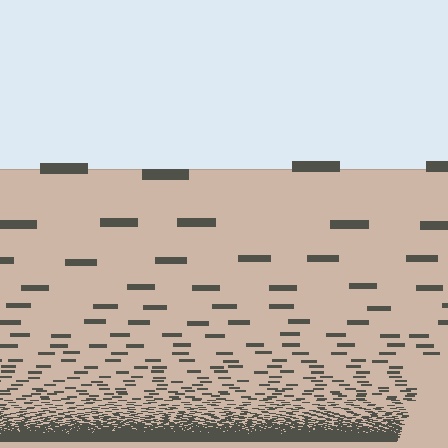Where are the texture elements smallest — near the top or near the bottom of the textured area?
Near the bottom.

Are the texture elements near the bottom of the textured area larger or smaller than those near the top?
Smaller. The gradient is inverted — elements near the bottom are smaller and denser.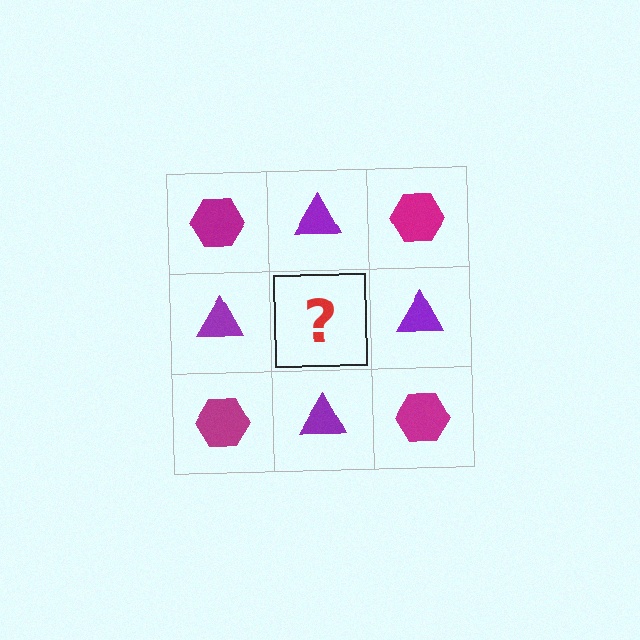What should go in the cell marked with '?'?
The missing cell should contain a magenta hexagon.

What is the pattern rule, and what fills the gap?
The rule is that it alternates magenta hexagon and purple triangle in a checkerboard pattern. The gap should be filled with a magenta hexagon.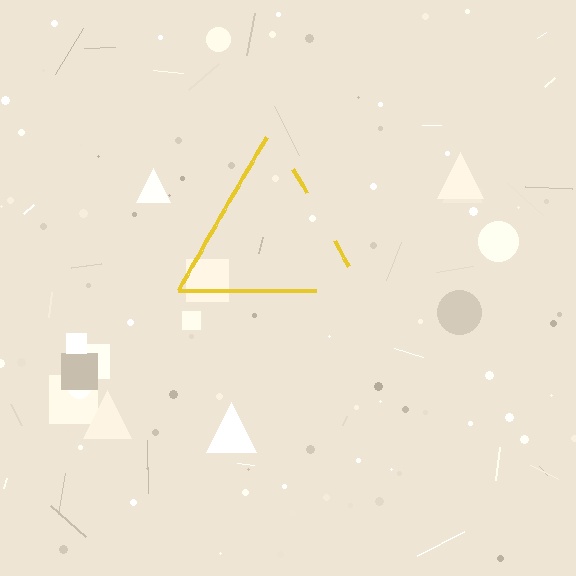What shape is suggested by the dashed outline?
The dashed outline suggests a triangle.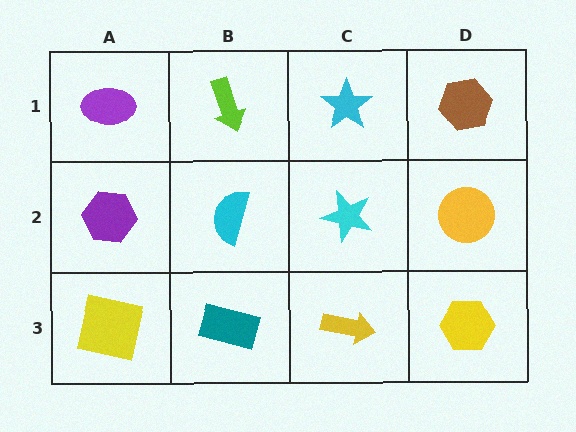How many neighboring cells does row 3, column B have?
3.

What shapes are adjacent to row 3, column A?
A purple hexagon (row 2, column A), a teal rectangle (row 3, column B).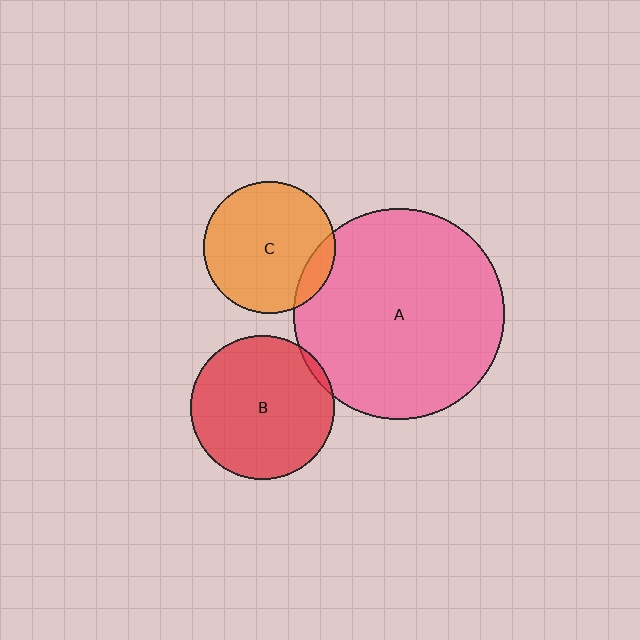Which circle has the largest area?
Circle A (pink).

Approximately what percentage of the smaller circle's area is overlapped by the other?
Approximately 10%.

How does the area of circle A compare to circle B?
Approximately 2.1 times.